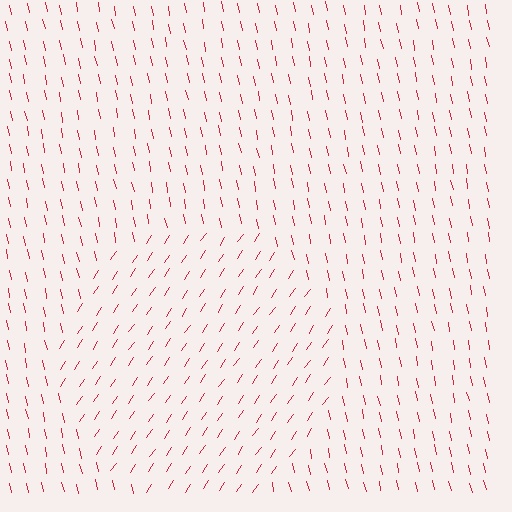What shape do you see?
I see a circle.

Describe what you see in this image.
The image is filled with small red line segments. A circle region in the image has lines oriented differently from the surrounding lines, creating a visible texture boundary.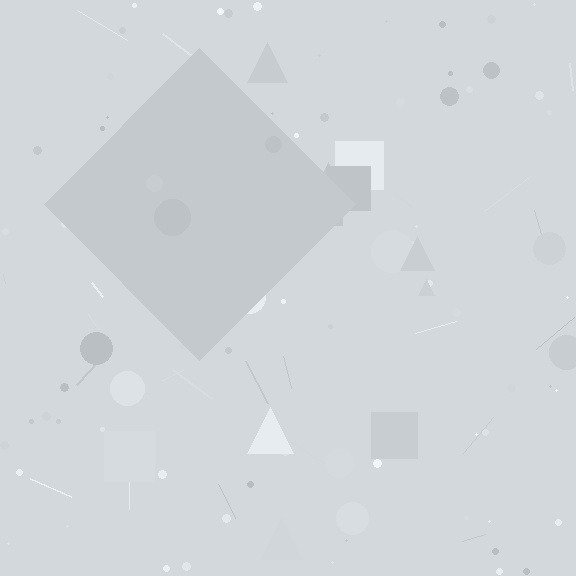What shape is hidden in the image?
A diamond is hidden in the image.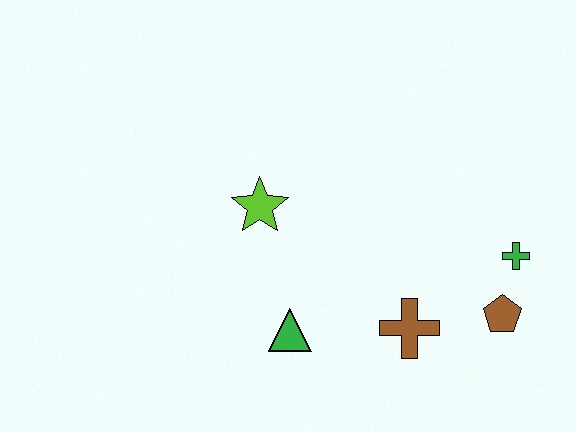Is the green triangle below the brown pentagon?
Yes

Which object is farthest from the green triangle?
The green cross is farthest from the green triangle.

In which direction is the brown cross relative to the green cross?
The brown cross is to the left of the green cross.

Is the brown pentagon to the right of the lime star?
Yes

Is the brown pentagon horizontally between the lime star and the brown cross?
No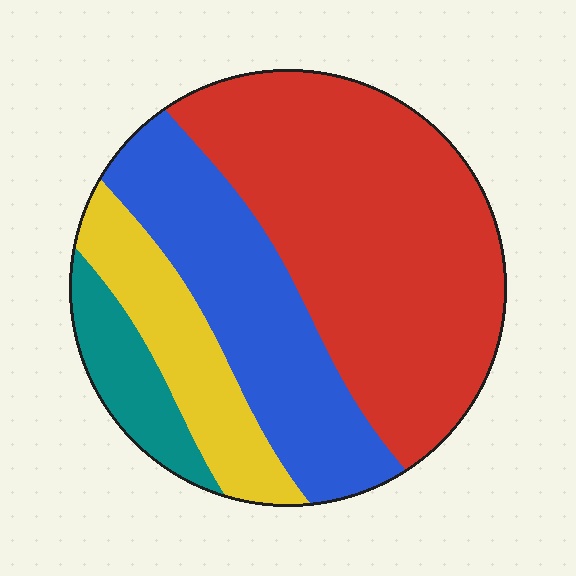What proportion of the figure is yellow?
Yellow takes up about one sixth (1/6) of the figure.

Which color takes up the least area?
Teal, at roughly 10%.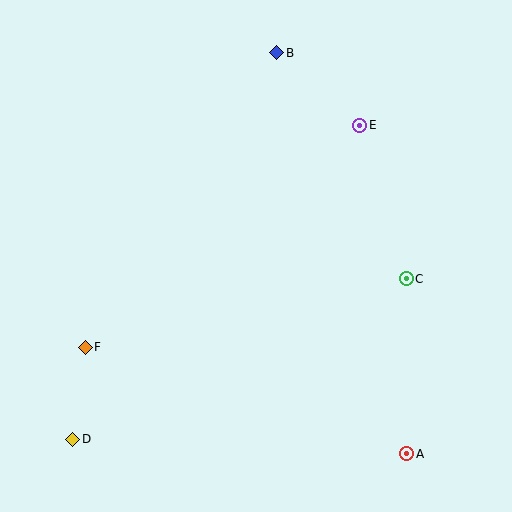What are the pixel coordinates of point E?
Point E is at (360, 125).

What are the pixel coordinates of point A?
Point A is at (407, 454).